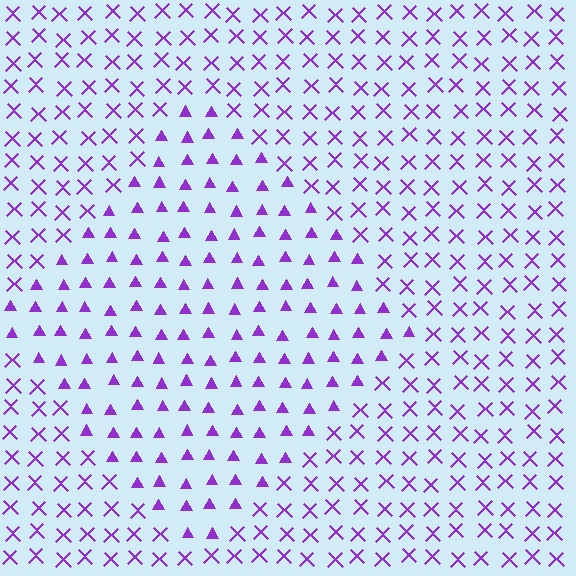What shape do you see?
I see a diamond.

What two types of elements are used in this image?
The image uses triangles inside the diamond region and X marks outside it.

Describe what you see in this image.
The image is filled with small purple elements arranged in a uniform grid. A diamond-shaped region contains triangles, while the surrounding area contains X marks. The boundary is defined purely by the change in element shape.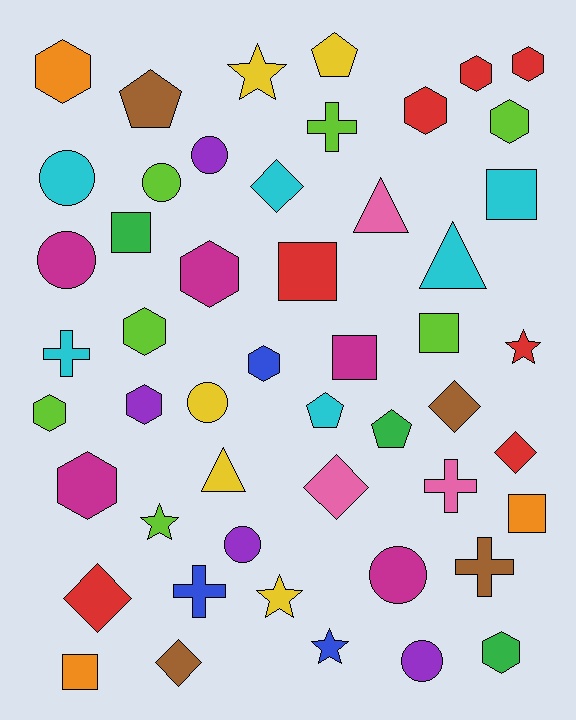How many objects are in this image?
There are 50 objects.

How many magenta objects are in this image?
There are 5 magenta objects.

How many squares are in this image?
There are 7 squares.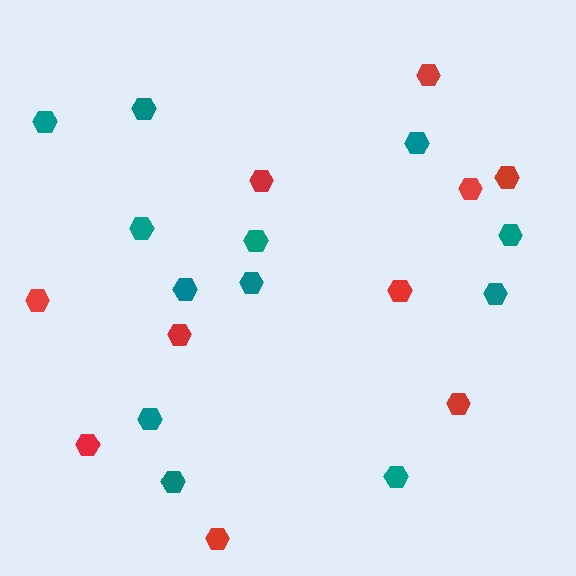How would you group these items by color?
There are 2 groups: one group of teal hexagons (12) and one group of red hexagons (10).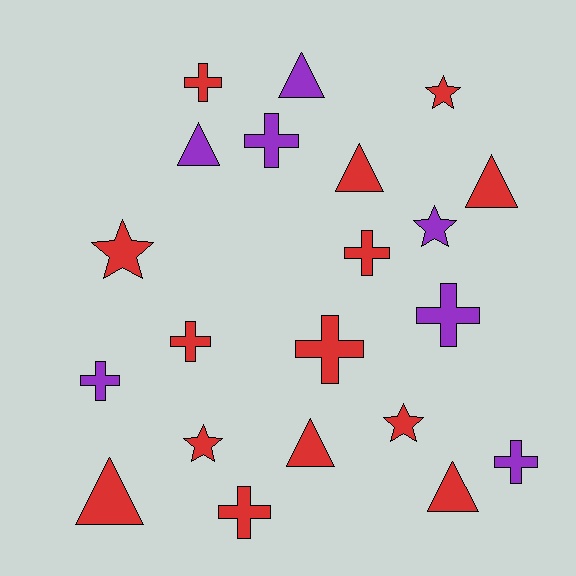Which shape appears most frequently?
Cross, with 9 objects.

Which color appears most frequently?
Red, with 14 objects.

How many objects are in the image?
There are 21 objects.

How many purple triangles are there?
There are 2 purple triangles.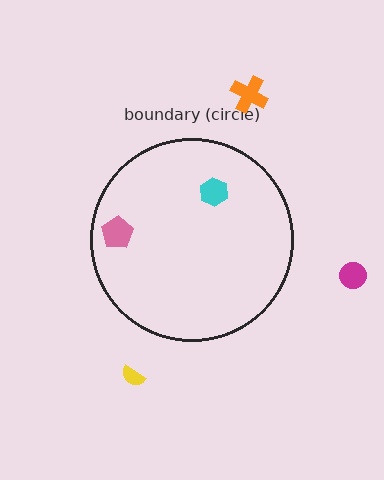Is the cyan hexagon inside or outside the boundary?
Inside.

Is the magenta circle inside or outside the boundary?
Outside.